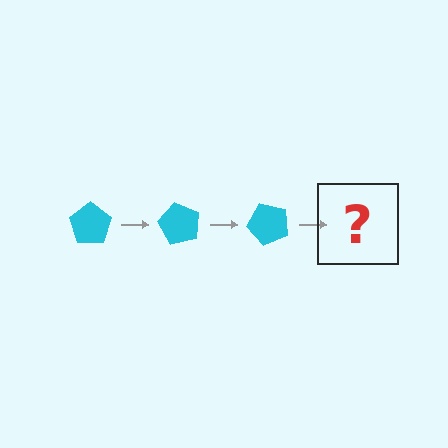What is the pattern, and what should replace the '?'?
The pattern is that the pentagon rotates 60 degrees each step. The '?' should be a cyan pentagon rotated 180 degrees.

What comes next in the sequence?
The next element should be a cyan pentagon rotated 180 degrees.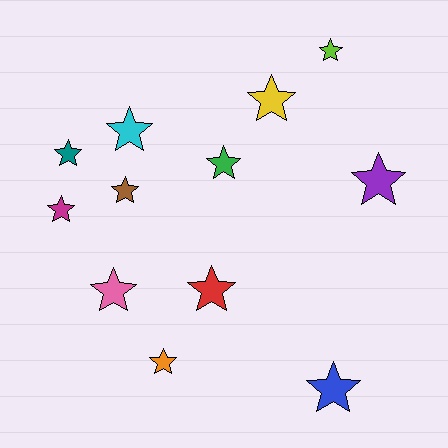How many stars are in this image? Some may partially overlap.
There are 12 stars.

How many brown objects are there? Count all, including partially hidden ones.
There is 1 brown object.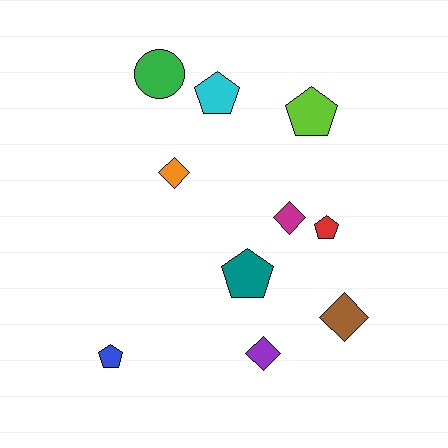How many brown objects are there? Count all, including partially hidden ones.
There is 1 brown object.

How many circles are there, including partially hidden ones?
There is 1 circle.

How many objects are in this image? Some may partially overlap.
There are 10 objects.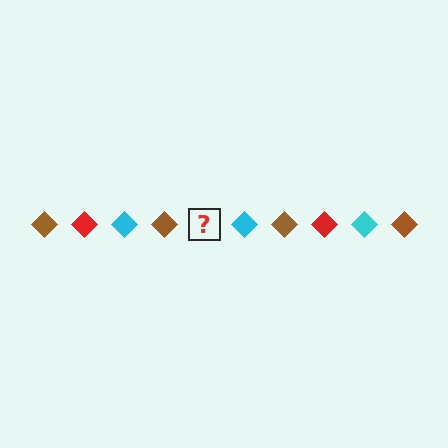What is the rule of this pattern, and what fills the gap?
The rule is that the pattern cycles through brown, red, cyan diamonds. The gap should be filled with a red diamond.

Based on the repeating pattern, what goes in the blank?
The blank should be a red diamond.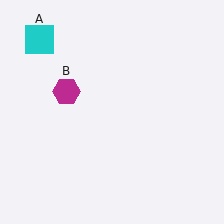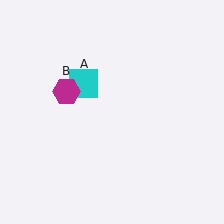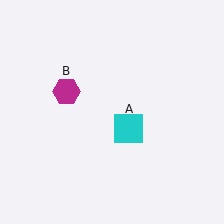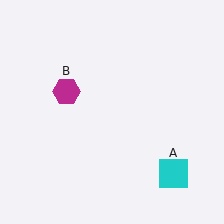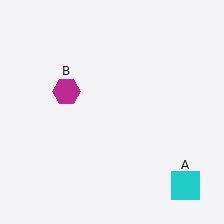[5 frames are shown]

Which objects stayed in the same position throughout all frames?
Magenta hexagon (object B) remained stationary.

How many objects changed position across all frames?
1 object changed position: cyan square (object A).